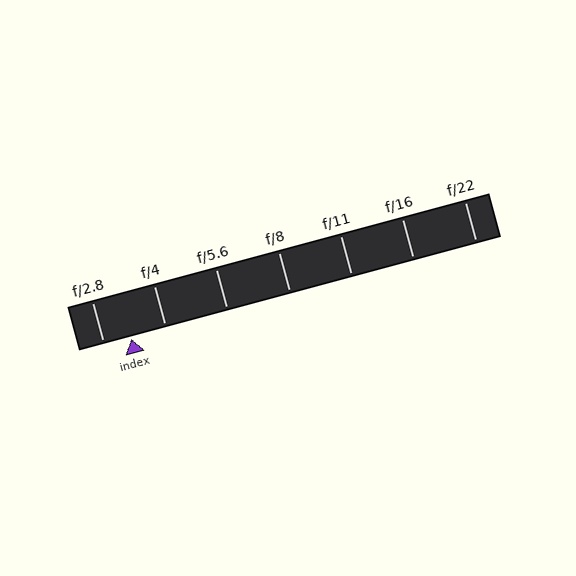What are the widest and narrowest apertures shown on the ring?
The widest aperture shown is f/2.8 and the narrowest is f/22.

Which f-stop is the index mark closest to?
The index mark is closest to f/2.8.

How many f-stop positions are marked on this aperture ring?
There are 7 f-stop positions marked.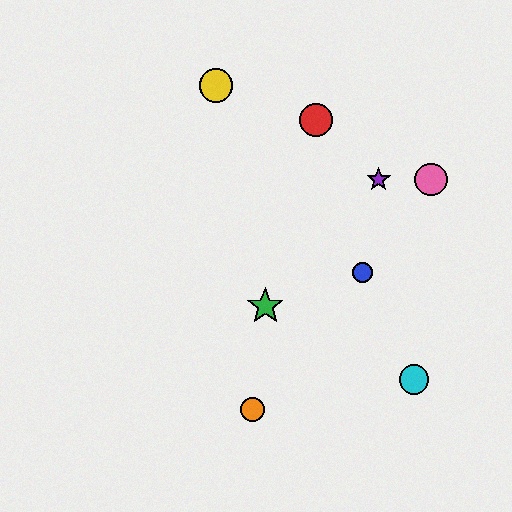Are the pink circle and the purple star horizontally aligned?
Yes, both are at y≈180.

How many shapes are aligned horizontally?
2 shapes (the purple star, the pink circle) are aligned horizontally.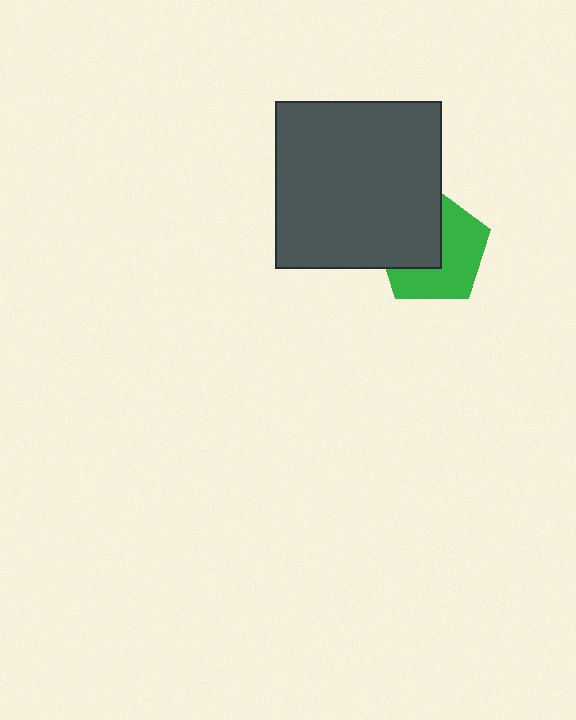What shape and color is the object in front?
The object in front is a dark gray square.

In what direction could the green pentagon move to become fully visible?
The green pentagon could move toward the lower-right. That would shift it out from behind the dark gray square entirely.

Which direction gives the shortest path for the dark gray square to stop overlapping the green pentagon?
Moving toward the upper-left gives the shortest separation.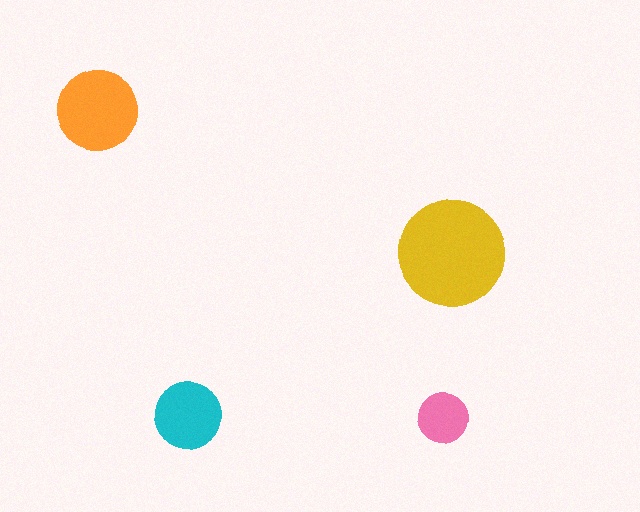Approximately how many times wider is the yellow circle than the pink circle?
About 2 times wider.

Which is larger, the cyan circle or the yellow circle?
The yellow one.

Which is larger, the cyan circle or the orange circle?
The orange one.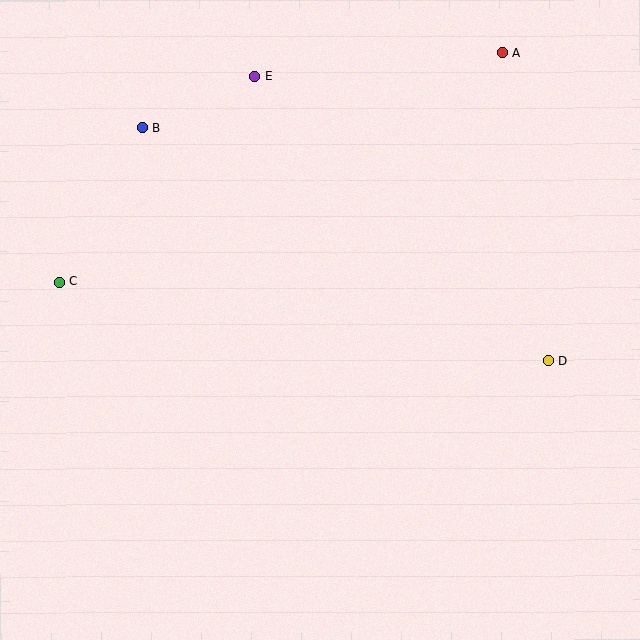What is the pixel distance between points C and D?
The distance between C and D is 496 pixels.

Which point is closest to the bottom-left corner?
Point C is closest to the bottom-left corner.